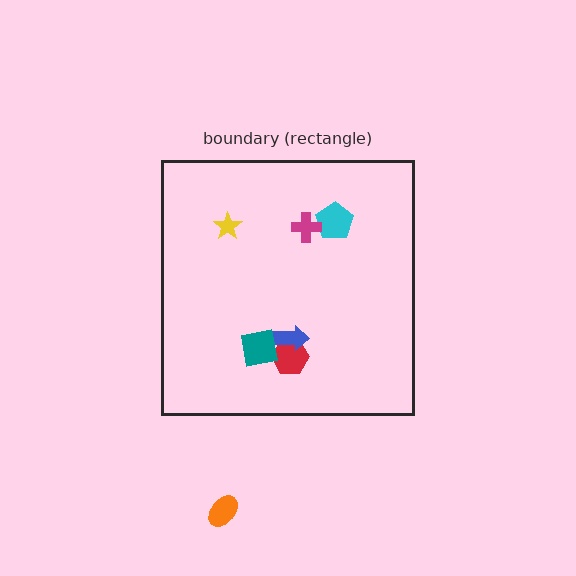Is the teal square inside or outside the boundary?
Inside.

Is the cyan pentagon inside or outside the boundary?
Inside.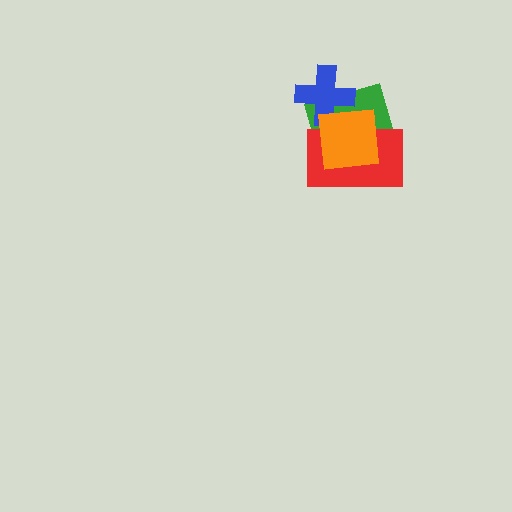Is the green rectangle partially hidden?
Yes, it is partially covered by another shape.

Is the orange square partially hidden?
No, no other shape covers it.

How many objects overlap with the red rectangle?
3 objects overlap with the red rectangle.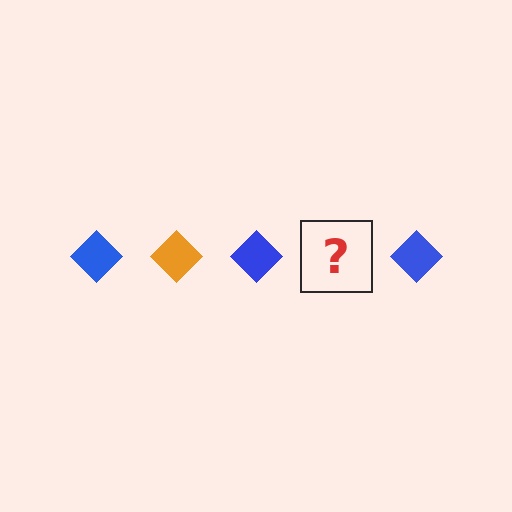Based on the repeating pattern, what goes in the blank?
The blank should be an orange diamond.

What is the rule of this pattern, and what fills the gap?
The rule is that the pattern cycles through blue, orange diamonds. The gap should be filled with an orange diamond.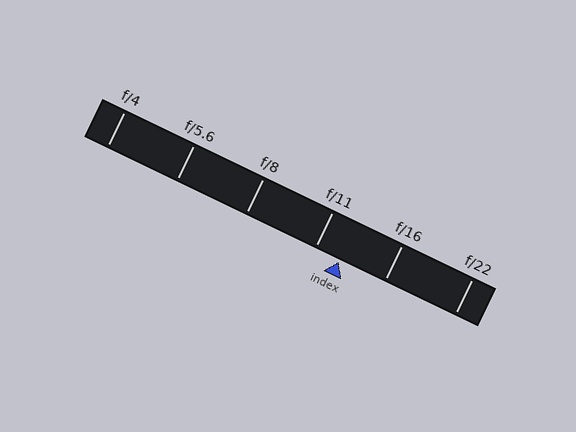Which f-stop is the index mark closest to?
The index mark is closest to f/11.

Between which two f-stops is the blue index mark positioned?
The index mark is between f/11 and f/16.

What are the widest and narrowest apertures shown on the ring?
The widest aperture shown is f/4 and the narrowest is f/22.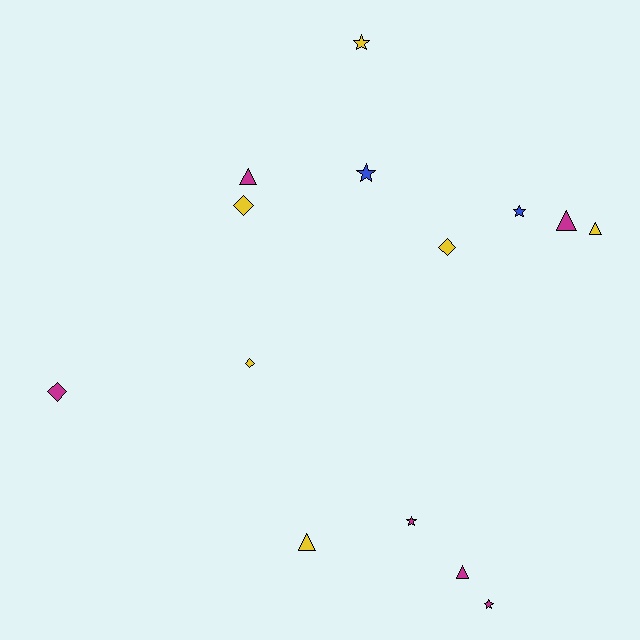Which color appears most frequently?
Yellow, with 6 objects.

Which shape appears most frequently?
Triangle, with 5 objects.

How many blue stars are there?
There are 2 blue stars.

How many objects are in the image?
There are 14 objects.